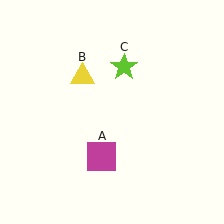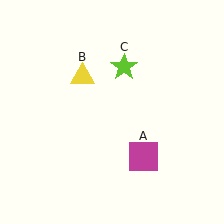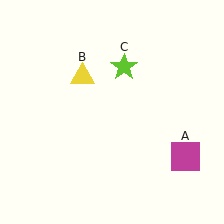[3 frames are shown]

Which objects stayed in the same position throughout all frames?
Yellow triangle (object B) and lime star (object C) remained stationary.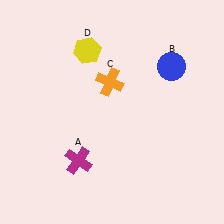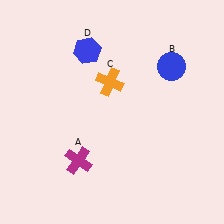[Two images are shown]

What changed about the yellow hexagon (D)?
In Image 1, D is yellow. In Image 2, it changed to blue.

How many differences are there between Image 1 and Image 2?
There is 1 difference between the two images.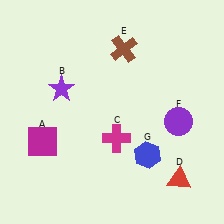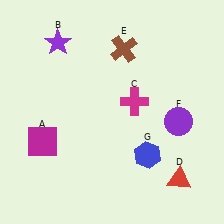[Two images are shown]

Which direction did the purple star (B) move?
The purple star (B) moved up.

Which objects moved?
The objects that moved are: the purple star (B), the magenta cross (C).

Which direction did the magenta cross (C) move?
The magenta cross (C) moved up.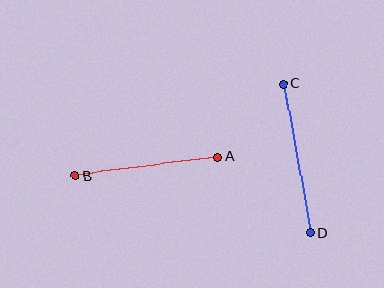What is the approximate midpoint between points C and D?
The midpoint is at approximately (297, 159) pixels.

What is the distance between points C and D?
The distance is approximately 152 pixels.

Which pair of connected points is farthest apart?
Points C and D are farthest apart.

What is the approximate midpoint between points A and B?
The midpoint is at approximately (147, 166) pixels.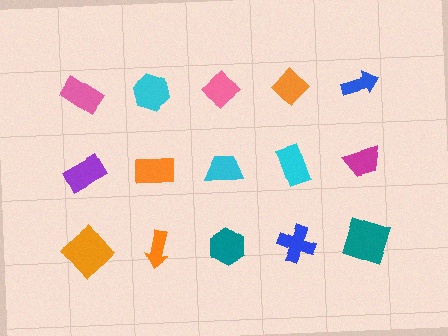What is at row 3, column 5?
A teal square.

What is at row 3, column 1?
An orange diamond.